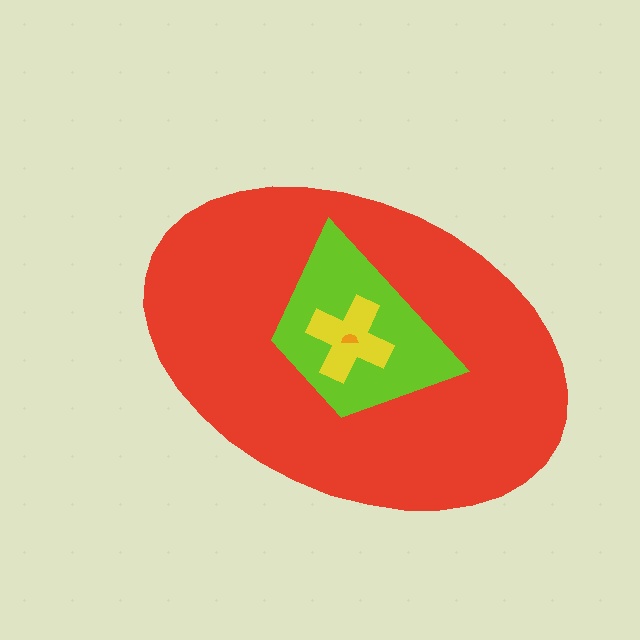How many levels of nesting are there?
4.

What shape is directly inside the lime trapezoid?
The yellow cross.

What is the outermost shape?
The red ellipse.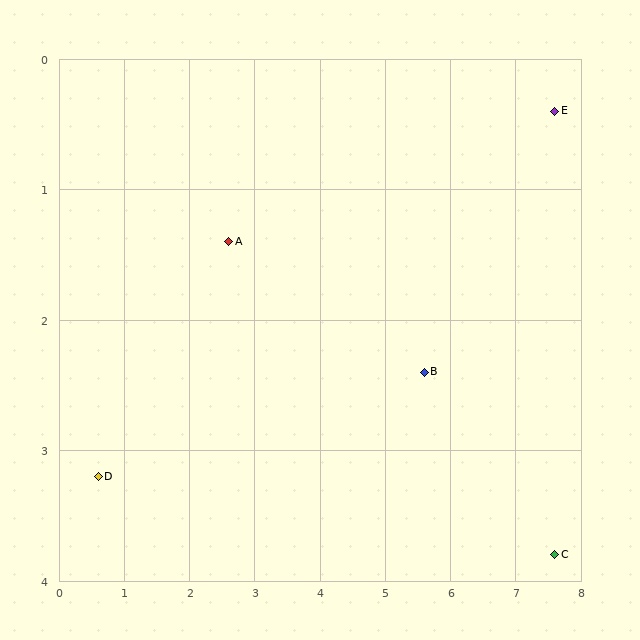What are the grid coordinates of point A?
Point A is at approximately (2.6, 1.4).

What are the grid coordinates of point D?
Point D is at approximately (0.6, 3.2).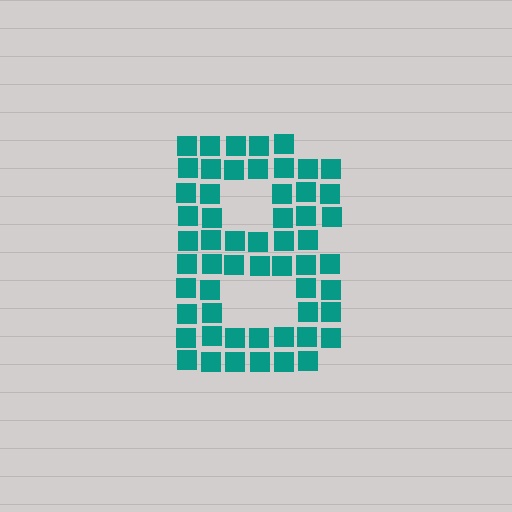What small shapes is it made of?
It is made of small squares.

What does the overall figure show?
The overall figure shows the letter B.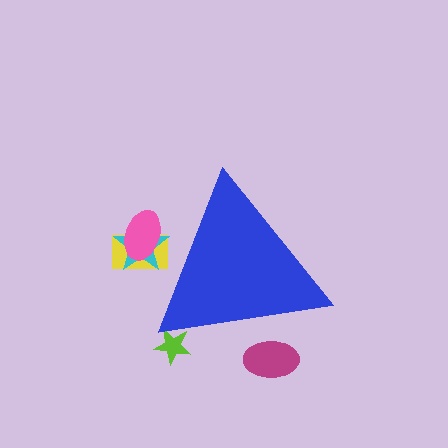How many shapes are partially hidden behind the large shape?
5 shapes are partially hidden.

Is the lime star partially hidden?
Yes, the lime star is partially hidden behind the blue triangle.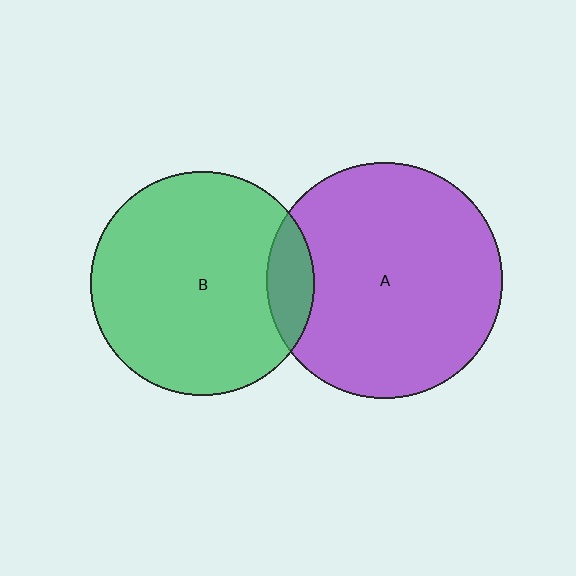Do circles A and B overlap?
Yes.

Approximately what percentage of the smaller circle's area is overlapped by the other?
Approximately 10%.